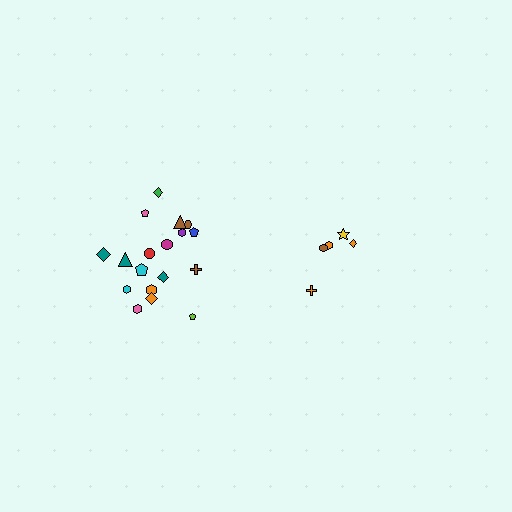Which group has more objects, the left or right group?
The left group.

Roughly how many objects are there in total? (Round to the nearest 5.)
Roughly 25 objects in total.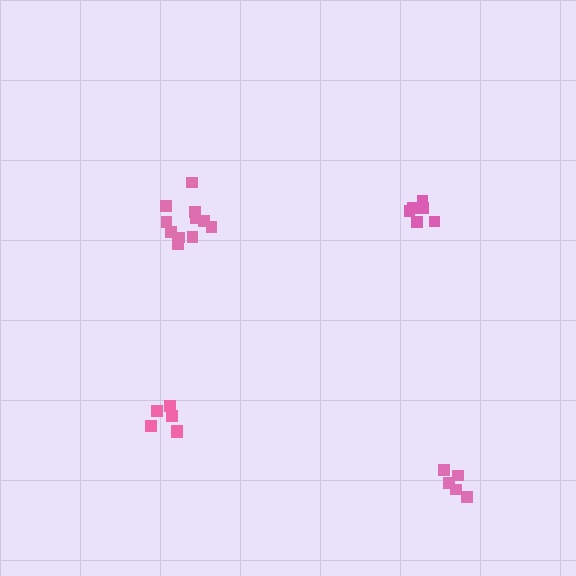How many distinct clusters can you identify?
There are 4 distinct clusters.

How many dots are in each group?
Group 1: 6 dots, Group 2: 11 dots, Group 3: 6 dots, Group 4: 5 dots (28 total).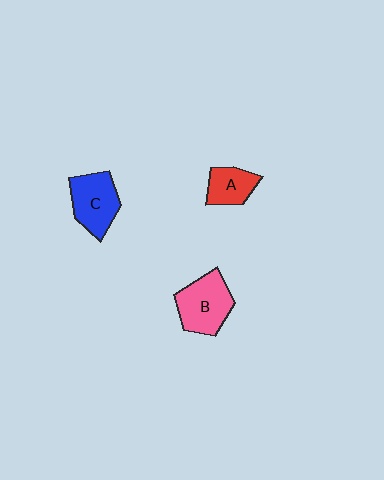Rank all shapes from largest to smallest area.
From largest to smallest: B (pink), C (blue), A (red).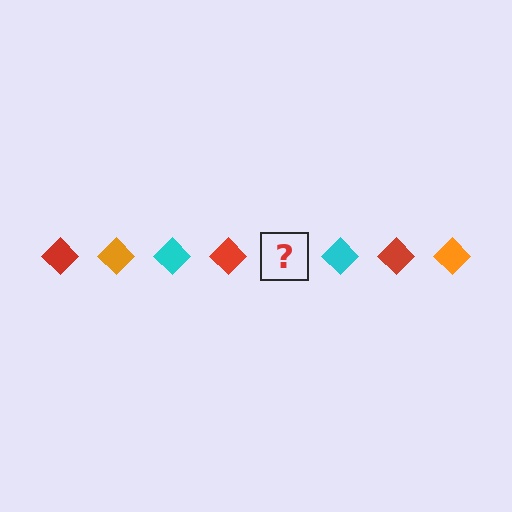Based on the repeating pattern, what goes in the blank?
The blank should be an orange diamond.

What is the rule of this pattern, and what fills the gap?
The rule is that the pattern cycles through red, orange, cyan diamonds. The gap should be filled with an orange diamond.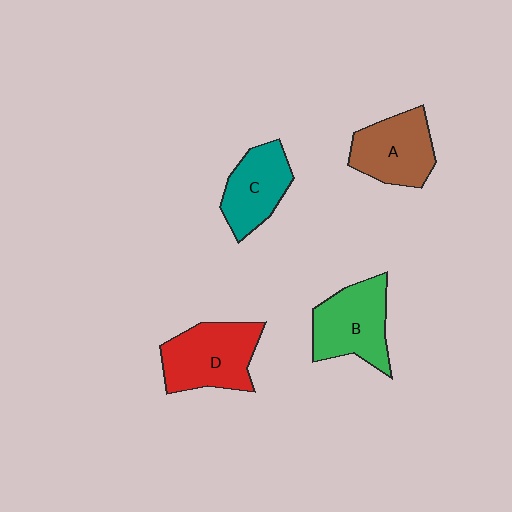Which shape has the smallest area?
Shape C (teal).